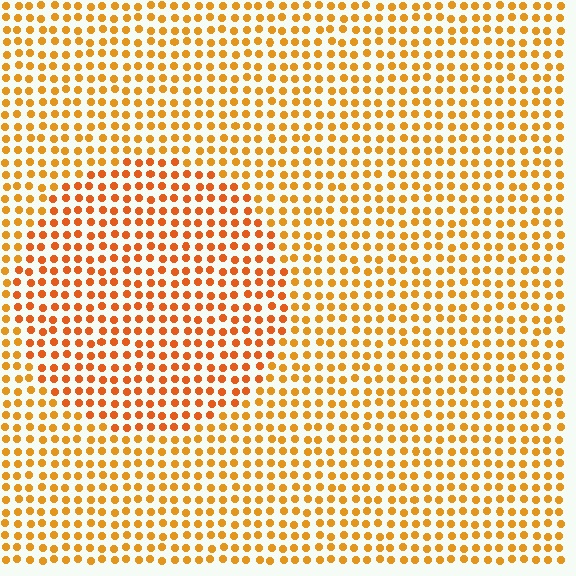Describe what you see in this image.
The image is filled with small orange elements in a uniform arrangement. A circle-shaped region is visible where the elements are tinted to a slightly different hue, forming a subtle color boundary.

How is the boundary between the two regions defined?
The boundary is defined purely by a slight shift in hue (about 18 degrees). Spacing, size, and orientation are identical on both sides.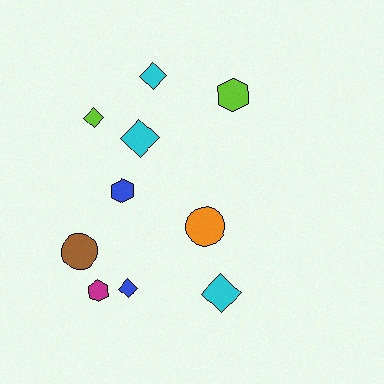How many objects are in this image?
There are 10 objects.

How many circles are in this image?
There are 2 circles.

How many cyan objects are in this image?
There are 3 cyan objects.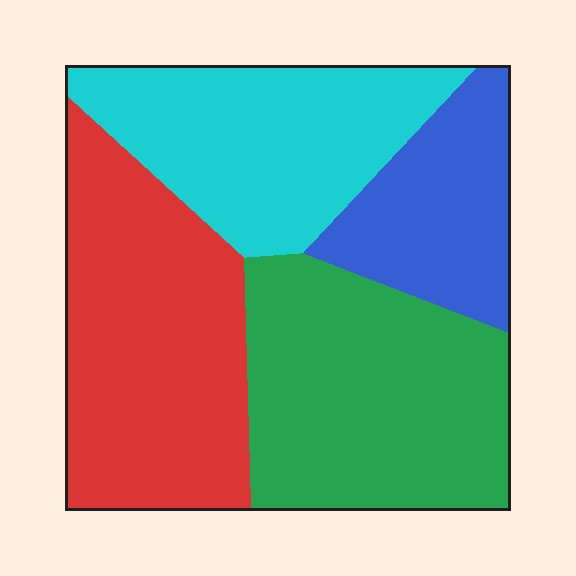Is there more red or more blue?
Red.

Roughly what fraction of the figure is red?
Red covers about 30% of the figure.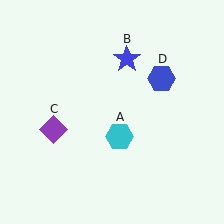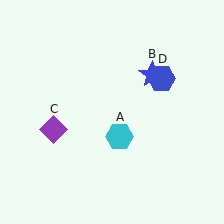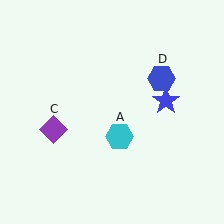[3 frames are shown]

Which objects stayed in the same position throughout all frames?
Cyan hexagon (object A) and purple diamond (object C) and blue hexagon (object D) remained stationary.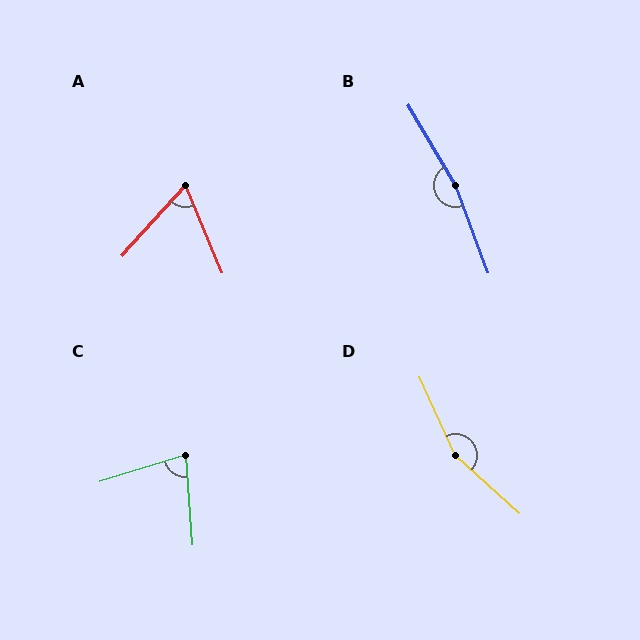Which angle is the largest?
B, at approximately 170 degrees.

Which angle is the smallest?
A, at approximately 64 degrees.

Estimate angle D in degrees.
Approximately 157 degrees.